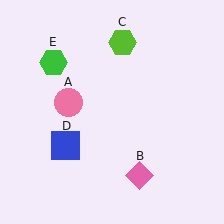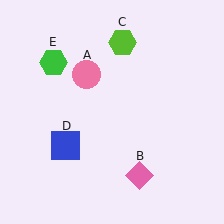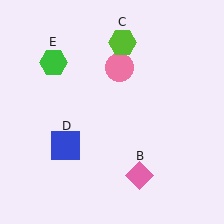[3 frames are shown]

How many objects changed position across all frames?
1 object changed position: pink circle (object A).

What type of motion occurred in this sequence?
The pink circle (object A) rotated clockwise around the center of the scene.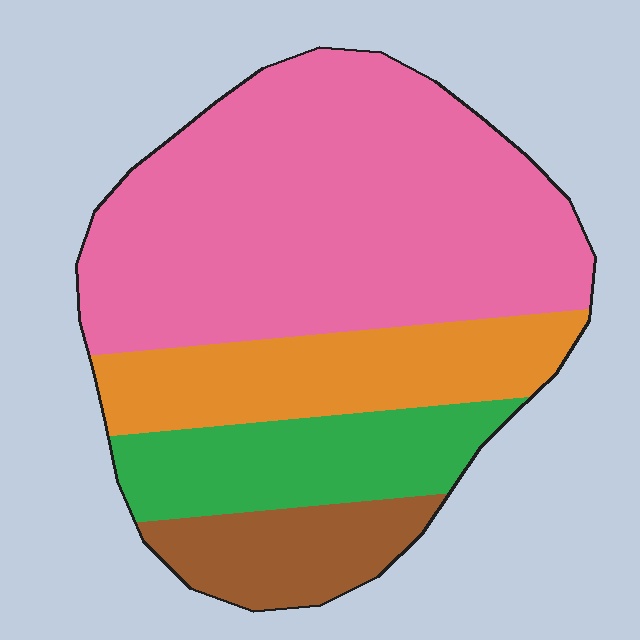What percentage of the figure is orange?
Orange covers 19% of the figure.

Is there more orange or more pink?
Pink.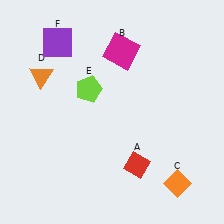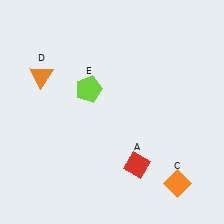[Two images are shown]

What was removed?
The purple square (F), the magenta square (B) were removed in Image 2.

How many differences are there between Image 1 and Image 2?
There are 2 differences between the two images.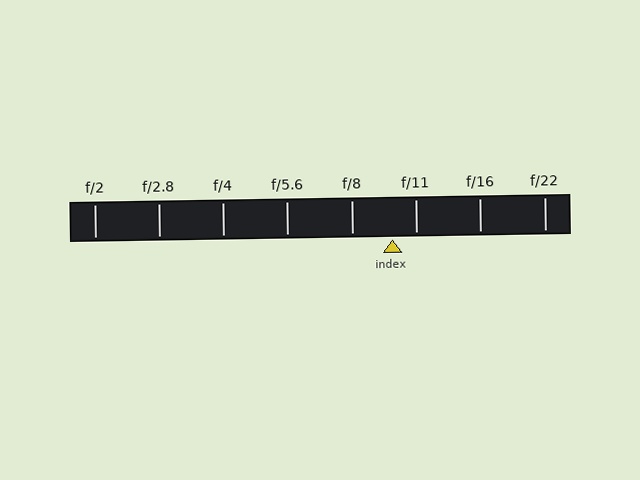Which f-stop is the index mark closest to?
The index mark is closest to f/11.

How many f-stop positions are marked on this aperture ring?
There are 8 f-stop positions marked.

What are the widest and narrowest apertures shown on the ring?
The widest aperture shown is f/2 and the narrowest is f/22.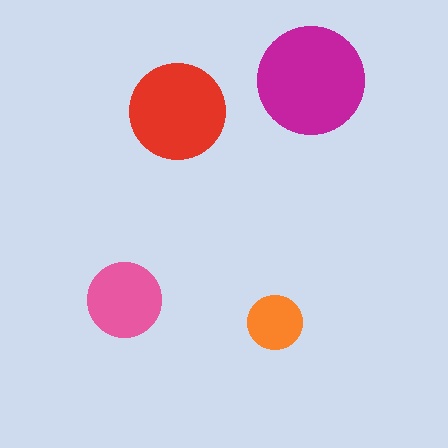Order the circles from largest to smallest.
the magenta one, the red one, the pink one, the orange one.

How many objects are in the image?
There are 4 objects in the image.